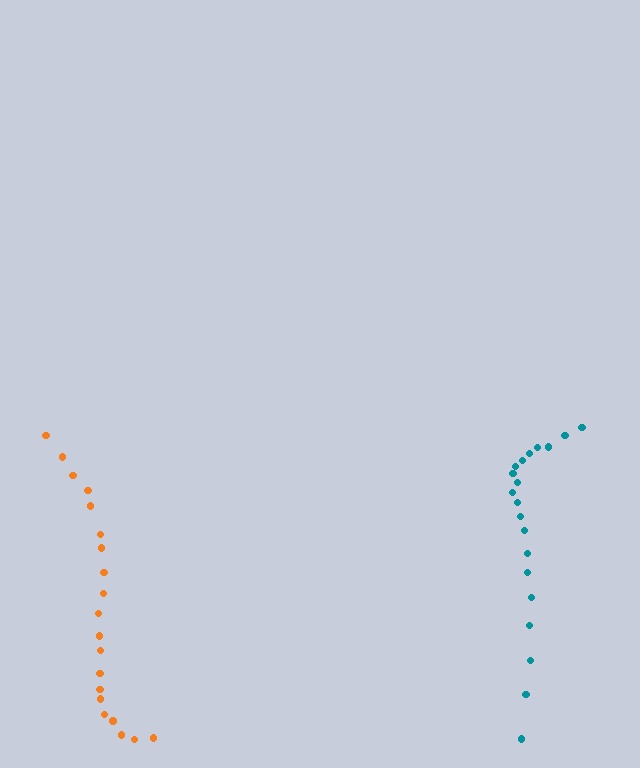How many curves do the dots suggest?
There are 2 distinct paths.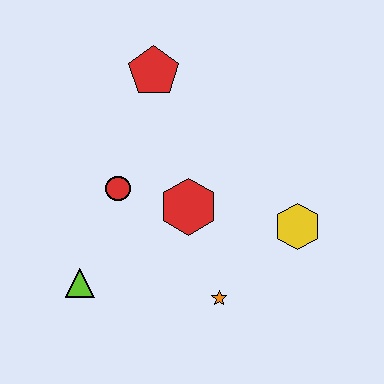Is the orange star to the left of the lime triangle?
No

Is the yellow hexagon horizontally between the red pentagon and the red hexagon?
No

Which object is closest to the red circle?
The red hexagon is closest to the red circle.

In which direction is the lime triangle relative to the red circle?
The lime triangle is below the red circle.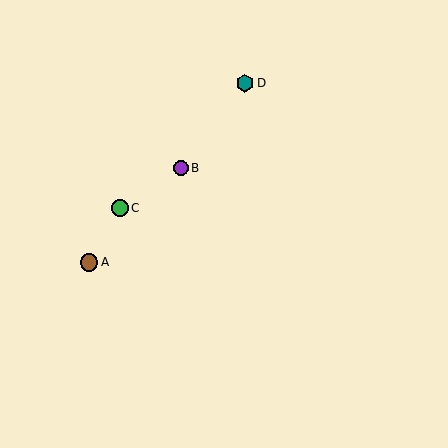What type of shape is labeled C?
Shape C is a green circle.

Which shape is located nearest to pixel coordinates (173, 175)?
The purple circle (labeled B) at (181, 168) is nearest to that location.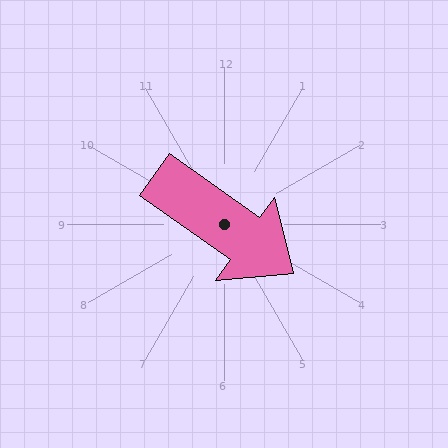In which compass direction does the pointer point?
Southeast.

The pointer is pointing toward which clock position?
Roughly 4 o'clock.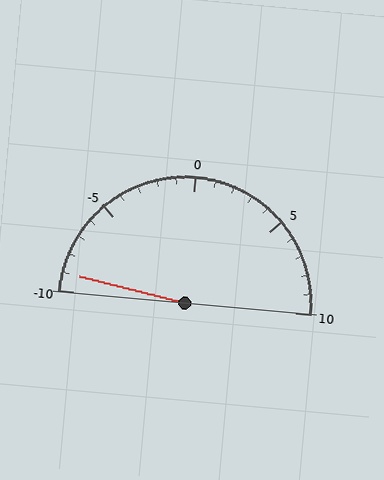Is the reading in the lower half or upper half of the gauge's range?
The reading is in the lower half of the range (-10 to 10).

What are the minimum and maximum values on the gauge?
The gauge ranges from -10 to 10.